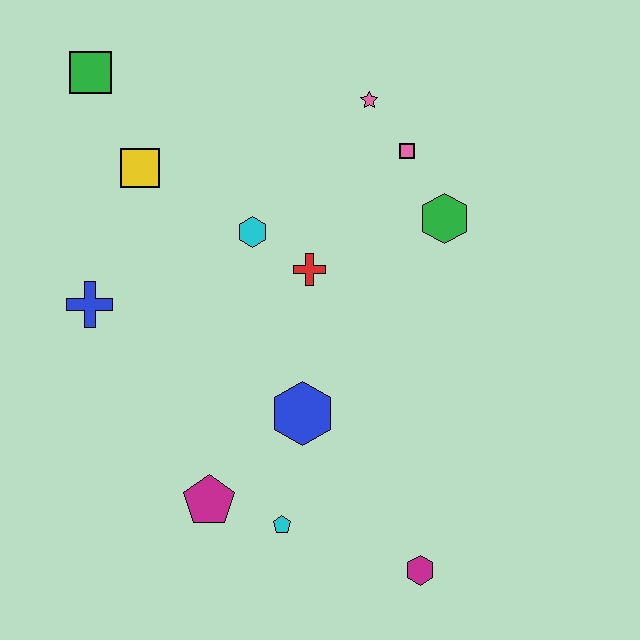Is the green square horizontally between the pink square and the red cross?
No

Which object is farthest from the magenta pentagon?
The green square is farthest from the magenta pentagon.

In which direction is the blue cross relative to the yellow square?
The blue cross is below the yellow square.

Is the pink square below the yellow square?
No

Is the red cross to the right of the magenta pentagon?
Yes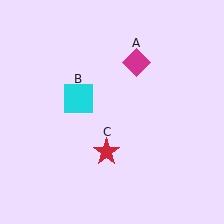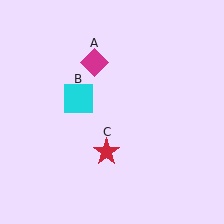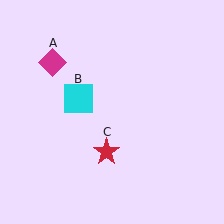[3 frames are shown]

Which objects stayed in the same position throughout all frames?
Cyan square (object B) and red star (object C) remained stationary.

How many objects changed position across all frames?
1 object changed position: magenta diamond (object A).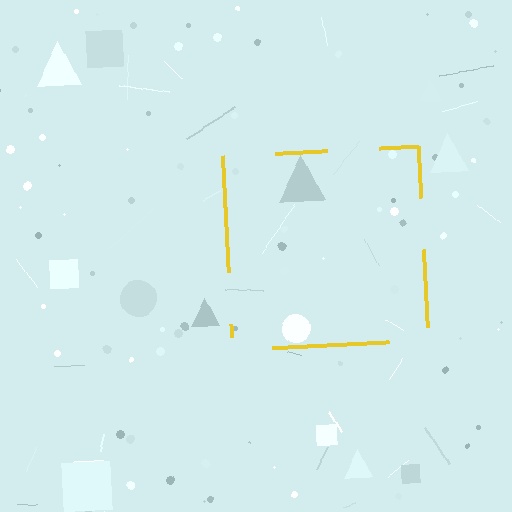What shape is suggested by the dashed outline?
The dashed outline suggests a square.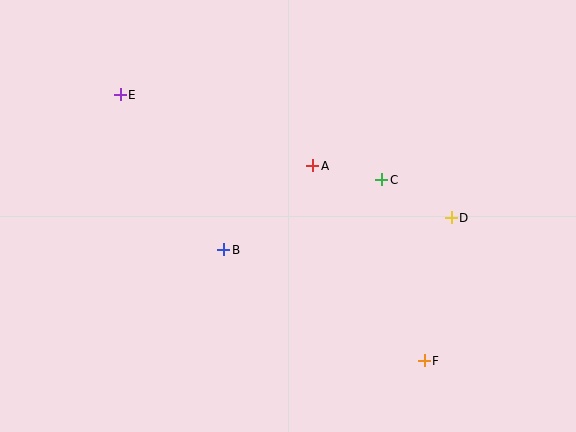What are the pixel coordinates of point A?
Point A is at (313, 166).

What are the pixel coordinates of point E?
Point E is at (120, 95).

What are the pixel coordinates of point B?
Point B is at (224, 250).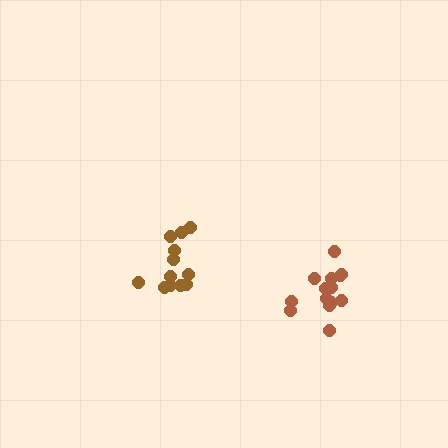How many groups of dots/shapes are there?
There are 2 groups.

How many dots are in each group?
Group 1: 12 dots, Group 2: 14 dots (26 total).